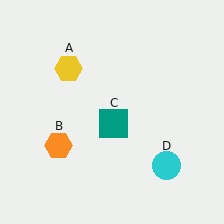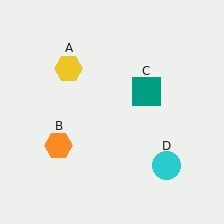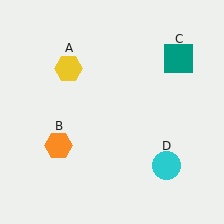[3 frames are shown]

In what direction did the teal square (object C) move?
The teal square (object C) moved up and to the right.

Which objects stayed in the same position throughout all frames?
Yellow hexagon (object A) and orange hexagon (object B) and cyan circle (object D) remained stationary.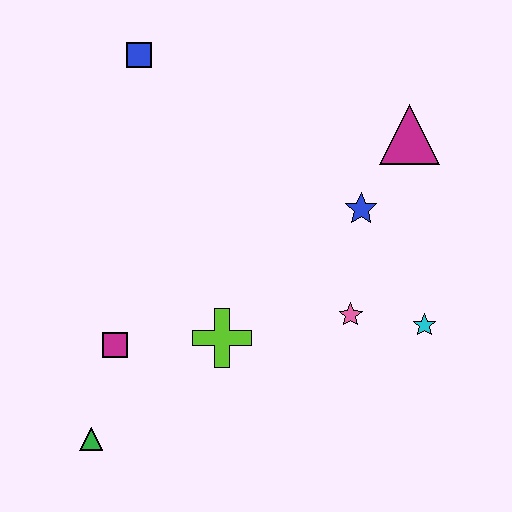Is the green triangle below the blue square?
Yes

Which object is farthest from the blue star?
The green triangle is farthest from the blue star.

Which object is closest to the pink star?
The cyan star is closest to the pink star.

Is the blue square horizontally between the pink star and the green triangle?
Yes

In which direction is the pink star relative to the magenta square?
The pink star is to the right of the magenta square.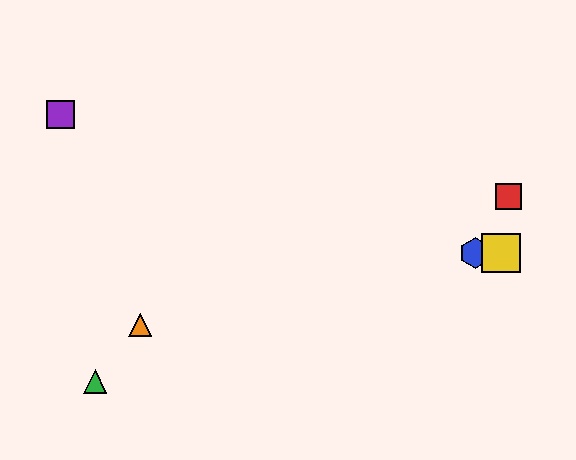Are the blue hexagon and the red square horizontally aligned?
No, the blue hexagon is at y≈253 and the red square is at y≈196.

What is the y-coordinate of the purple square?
The purple square is at y≈115.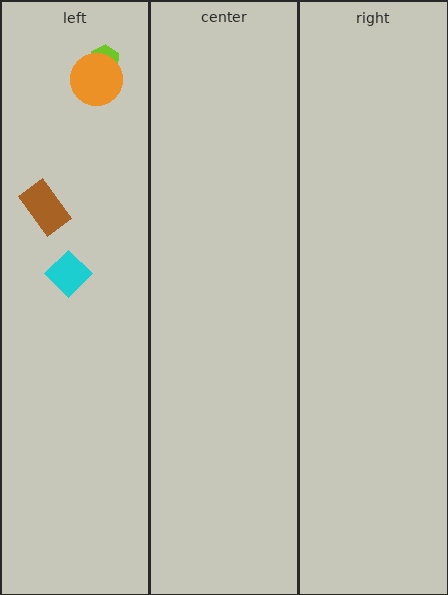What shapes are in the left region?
The cyan diamond, the lime hexagon, the brown rectangle, the orange circle.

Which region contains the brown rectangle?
The left region.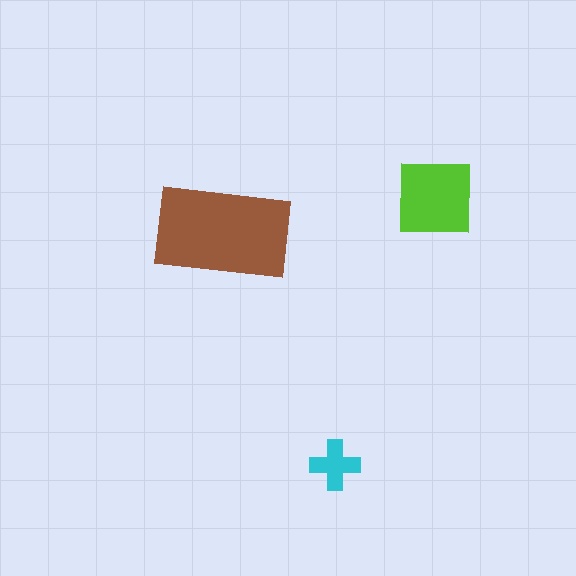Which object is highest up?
The lime square is topmost.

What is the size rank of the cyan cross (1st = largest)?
3rd.